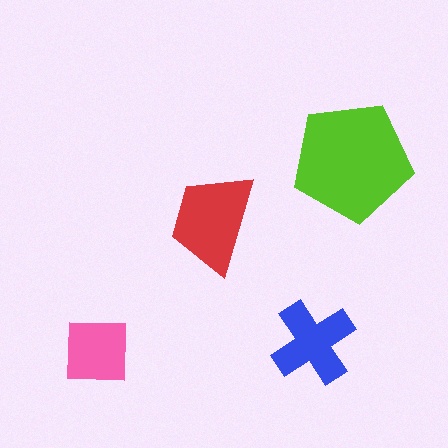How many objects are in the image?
There are 4 objects in the image.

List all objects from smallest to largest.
The pink square, the blue cross, the red trapezoid, the lime pentagon.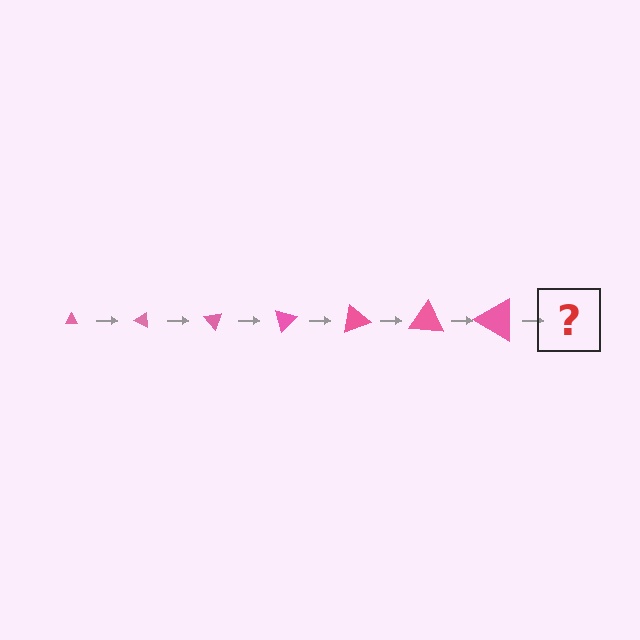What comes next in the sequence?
The next element should be a triangle, larger than the previous one and rotated 175 degrees from the start.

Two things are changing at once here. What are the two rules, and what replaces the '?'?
The two rules are that the triangle grows larger each step and it rotates 25 degrees each step. The '?' should be a triangle, larger than the previous one and rotated 175 degrees from the start.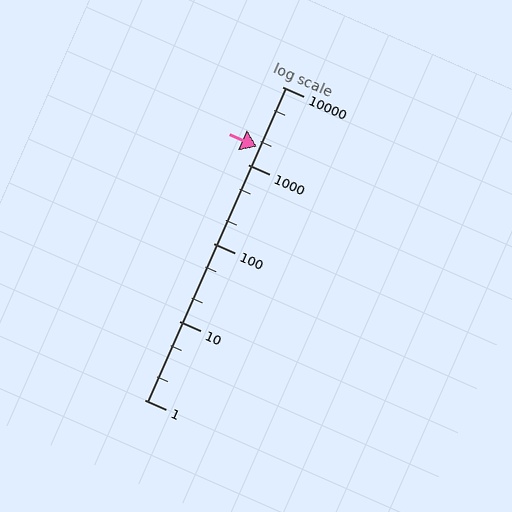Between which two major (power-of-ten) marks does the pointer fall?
The pointer is between 1000 and 10000.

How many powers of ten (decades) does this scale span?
The scale spans 4 decades, from 1 to 10000.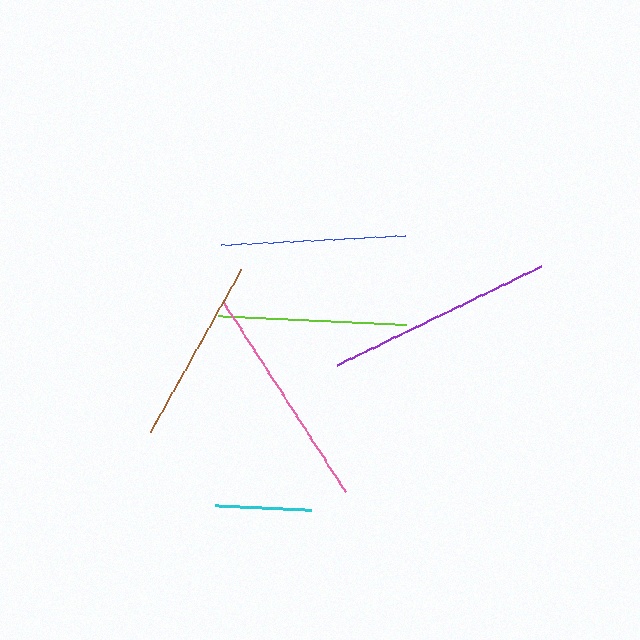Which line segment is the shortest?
The cyan line is the shortest at approximately 96 pixels.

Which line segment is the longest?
The purple line is the longest at approximately 226 pixels.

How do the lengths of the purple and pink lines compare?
The purple and pink lines are approximately the same length.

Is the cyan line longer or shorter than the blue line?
The blue line is longer than the cyan line.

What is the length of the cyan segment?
The cyan segment is approximately 96 pixels long.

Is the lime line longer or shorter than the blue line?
The lime line is longer than the blue line.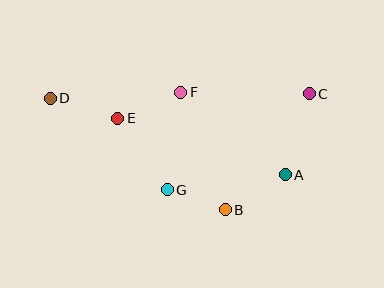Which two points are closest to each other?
Points B and G are closest to each other.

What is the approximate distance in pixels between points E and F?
The distance between E and F is approximately 68 pixels.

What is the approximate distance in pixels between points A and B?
The distance between A and B is approximately 69 pixels.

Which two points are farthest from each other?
Points C and D are farthest from each other.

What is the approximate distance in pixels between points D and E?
The distance between D and E is approximately 71 pixels.